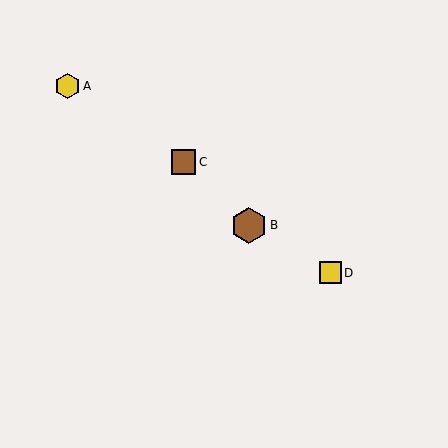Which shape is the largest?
The brown hexagon (labeled B) is the largest.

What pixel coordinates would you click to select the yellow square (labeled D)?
Click at (330, 273) to select the yellow square D.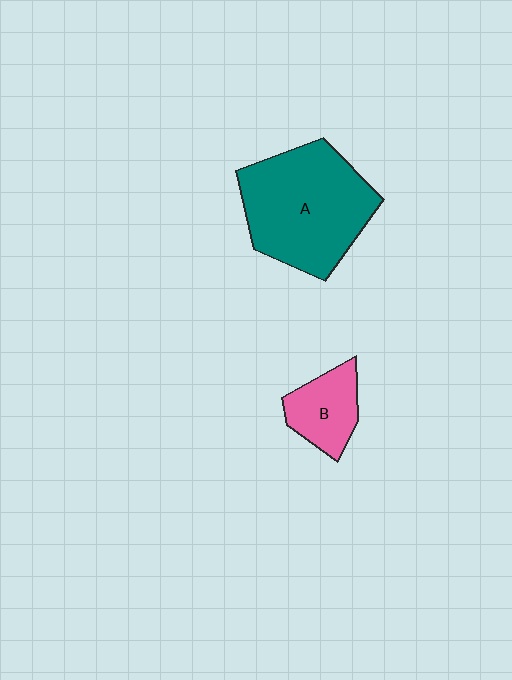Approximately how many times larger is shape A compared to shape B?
Approximately 2.7 times.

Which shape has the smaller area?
Shape B (pink).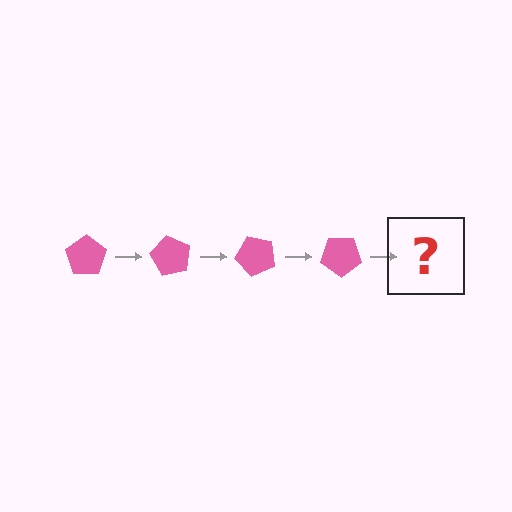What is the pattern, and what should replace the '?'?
The pattern is that the pentagon rotates 60 degrees each step. The '?' should be a pink pentagon rotated 240 degrees.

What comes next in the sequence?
The next element should be a pink pentagon rotated 240 degrees.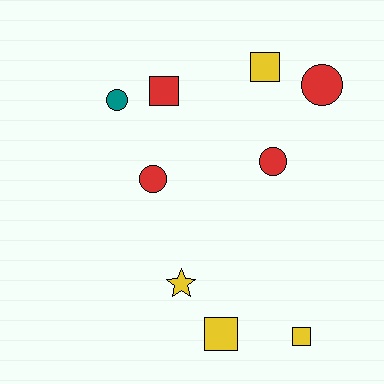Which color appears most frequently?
Yellow, with 4 objects.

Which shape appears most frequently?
Square, with 4 objects.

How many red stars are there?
There are no red stars.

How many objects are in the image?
There are 9 objects.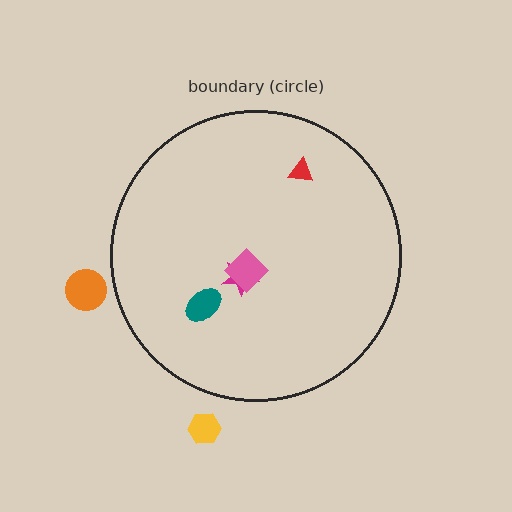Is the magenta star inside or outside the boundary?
Inside.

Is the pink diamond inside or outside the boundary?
Inside.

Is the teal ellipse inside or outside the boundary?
Inside.